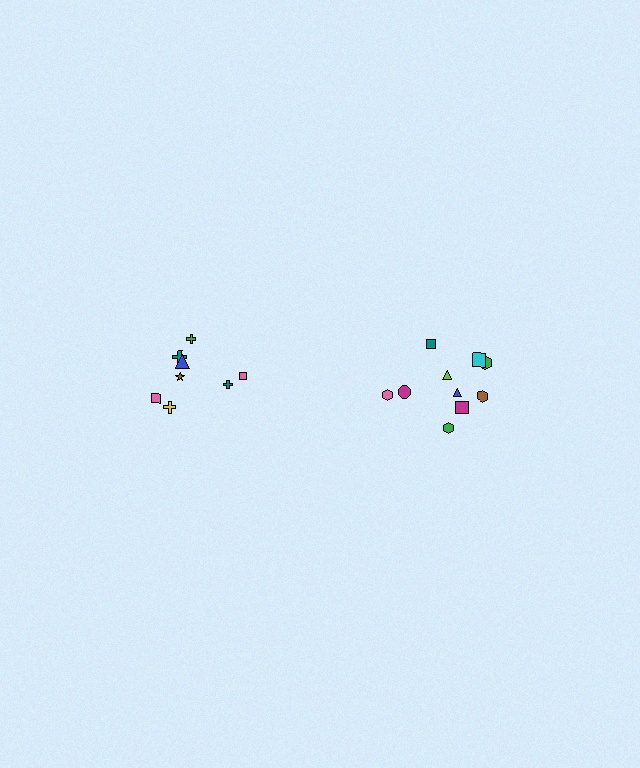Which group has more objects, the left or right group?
The right group.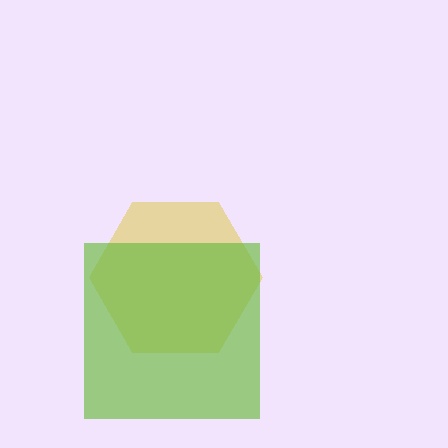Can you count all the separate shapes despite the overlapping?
Yes, there are 2 separate shapes.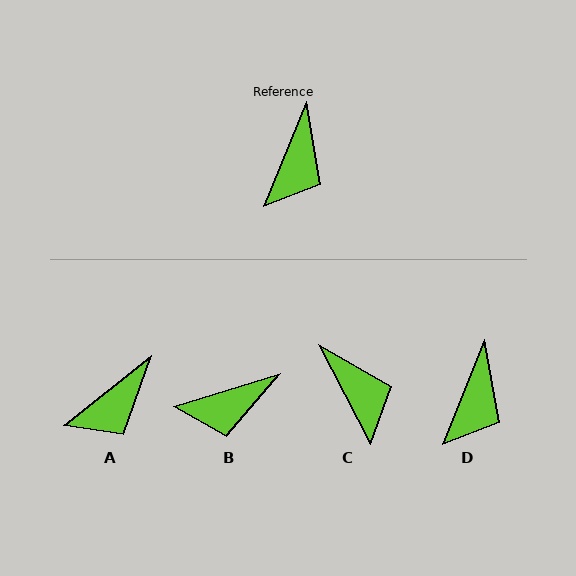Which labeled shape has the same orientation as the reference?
D.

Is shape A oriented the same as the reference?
No, it is off by about 30 degrees.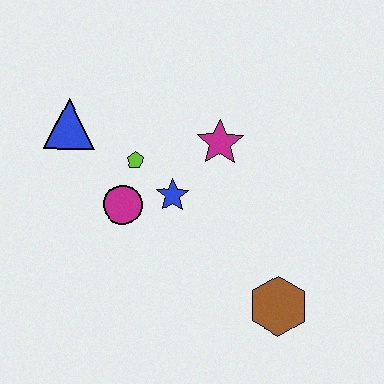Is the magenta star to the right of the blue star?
Yes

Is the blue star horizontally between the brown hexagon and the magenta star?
No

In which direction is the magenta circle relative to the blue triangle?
The magenta circle is below the blue triangle.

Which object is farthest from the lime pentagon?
The brown hexagon is farthest from the lime pentagon.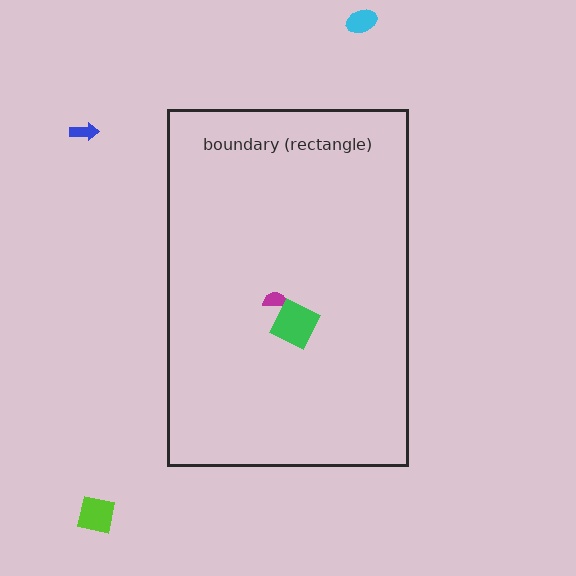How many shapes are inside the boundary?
2 inside, 3 outside.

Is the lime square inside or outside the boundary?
Outside.